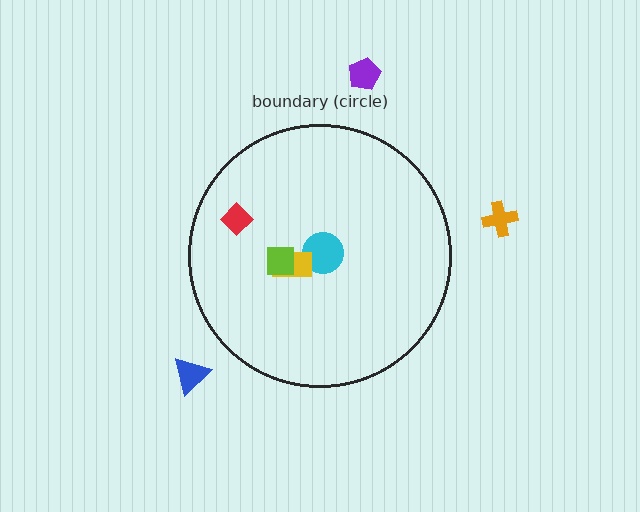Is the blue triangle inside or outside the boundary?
Outside.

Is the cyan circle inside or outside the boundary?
Inside.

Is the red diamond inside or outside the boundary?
Inside.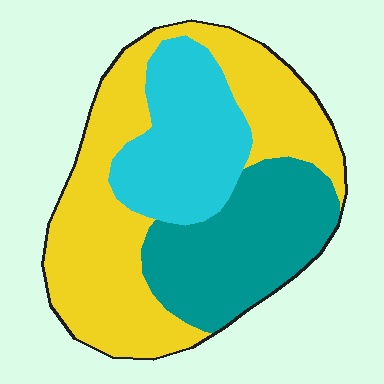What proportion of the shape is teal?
Teal takes up between a quarter and a half of the shape.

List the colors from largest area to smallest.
From largest to smallest: yellow, teal, cyan.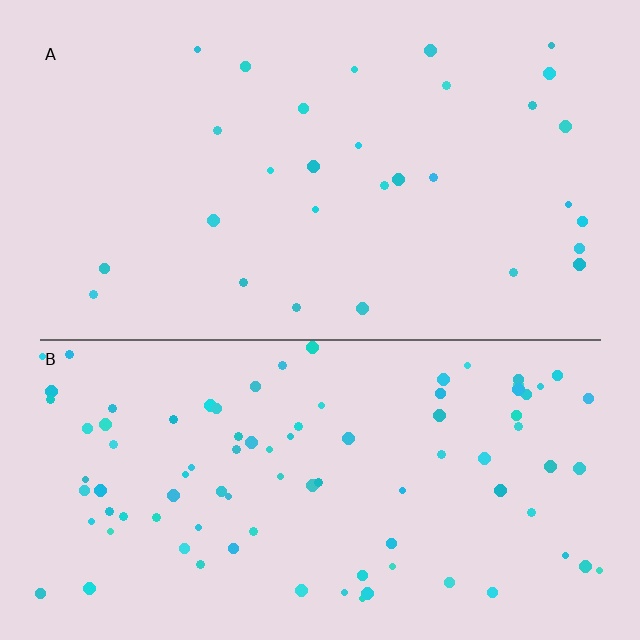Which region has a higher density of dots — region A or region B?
B (the bottom).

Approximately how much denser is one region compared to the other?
Approximately 3.1× — region B over region A.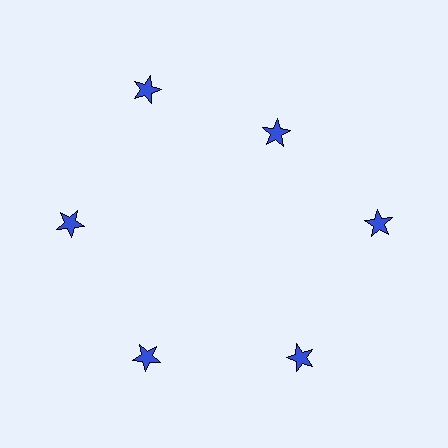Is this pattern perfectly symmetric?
No. The 6 blue stars are arranged in a ring, but one element near the 1 o'clock position is pulled inward toward the center, breaking the 6-fold rotational symmetry.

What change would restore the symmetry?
The symmetry would be restored by moving it outward, back onto the ring so that all 6 stars sit at equal angles and equal distance from the center.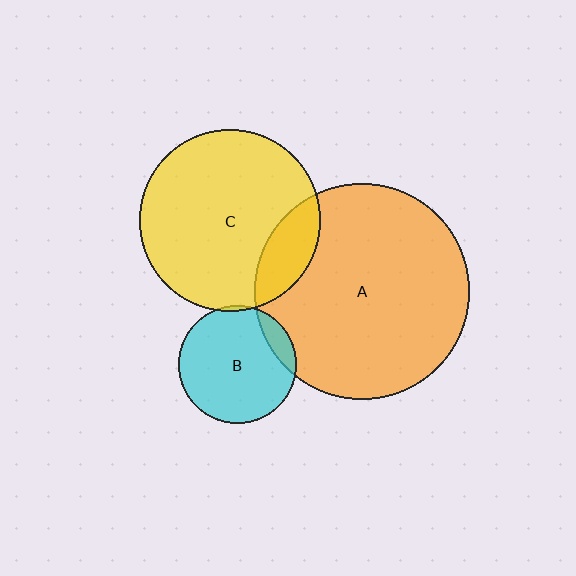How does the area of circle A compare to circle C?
Approximately 1.4 times.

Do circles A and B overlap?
Yes.